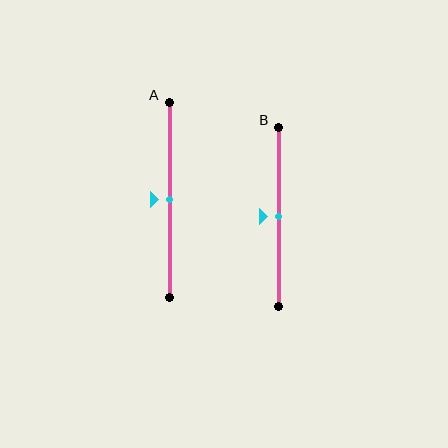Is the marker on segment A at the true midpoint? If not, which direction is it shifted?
Yes, the marker on segment A is at the true midpoint.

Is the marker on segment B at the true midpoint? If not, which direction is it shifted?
Yes, the marker on segment B is at the true midpoint.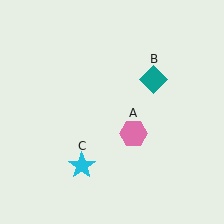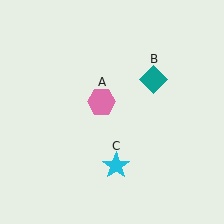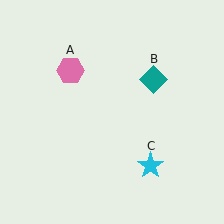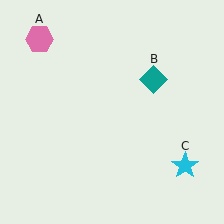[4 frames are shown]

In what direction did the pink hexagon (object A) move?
The pink hexagon (object A) moved up and to the left.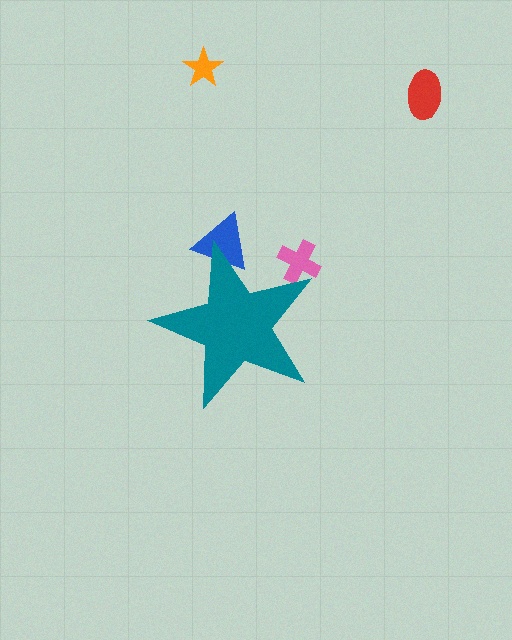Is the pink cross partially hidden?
Yes, the pink cross is partially hidden behind the teal star.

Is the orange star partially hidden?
No, the orange star is fully visible.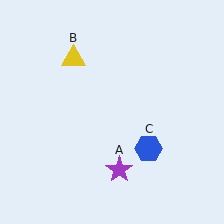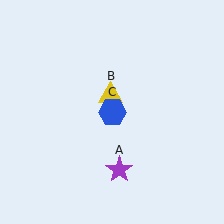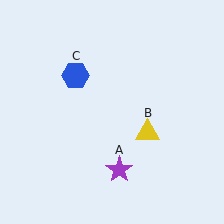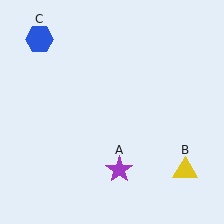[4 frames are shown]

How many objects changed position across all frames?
2 objects changed position: yellow triangle (object B), blue hexagon (object C).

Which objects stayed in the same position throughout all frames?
Purple star (object A) remained stationary.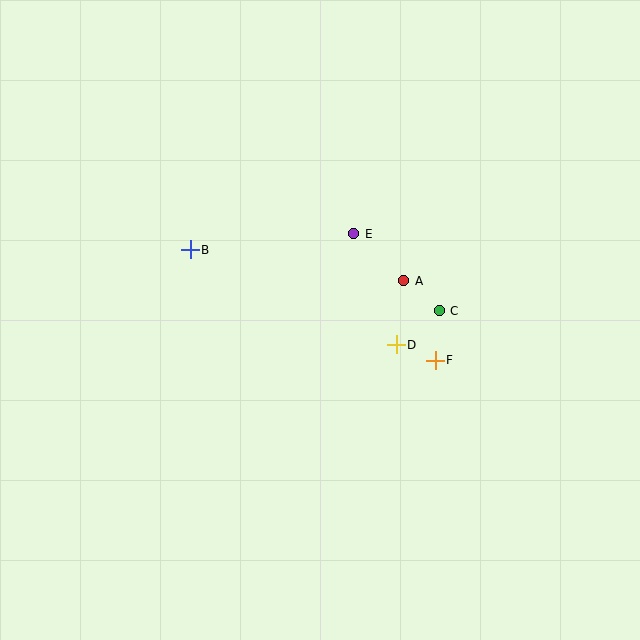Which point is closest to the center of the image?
Point D at (396, 345) is closest to the center.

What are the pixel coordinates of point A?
Point A is at (404, 281).